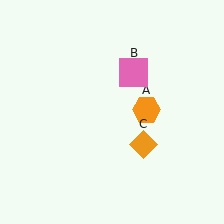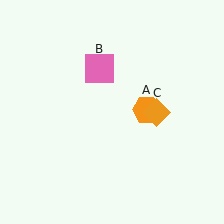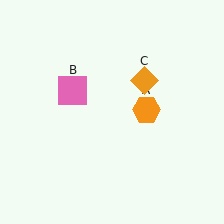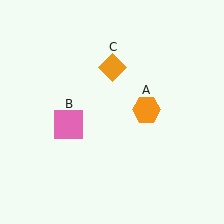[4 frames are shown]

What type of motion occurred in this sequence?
The pink square (object B), orange diamond (object C) rotated counterclockwise around the center of the scene.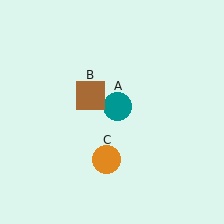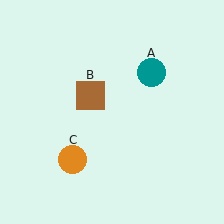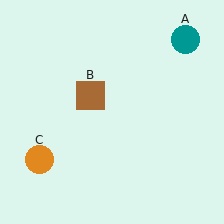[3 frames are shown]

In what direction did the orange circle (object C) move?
The orange circle (object C) moved left.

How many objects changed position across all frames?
2 objects changed position: teal circle (object A), orange circle (object C).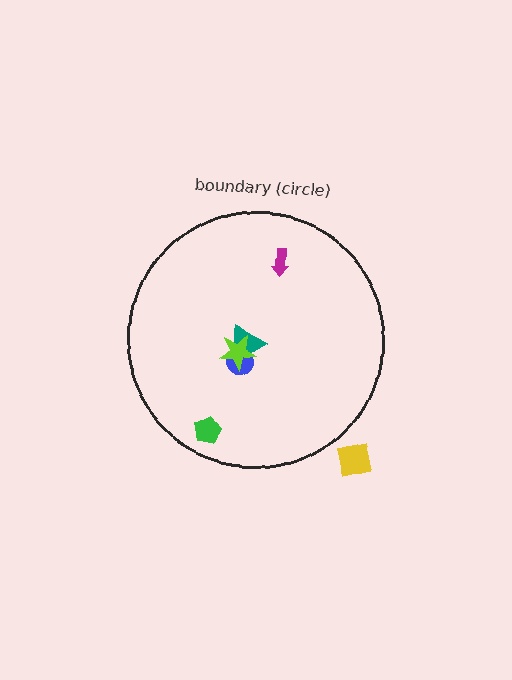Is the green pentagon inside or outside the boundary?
Inside.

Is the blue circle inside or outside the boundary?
Inside.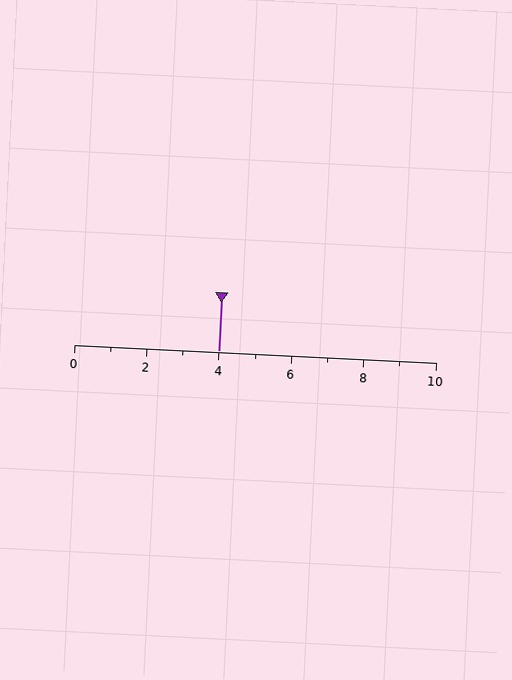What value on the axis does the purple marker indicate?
The marker indicates approximately 4.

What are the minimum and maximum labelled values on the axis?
The axis runs from 0 to 10.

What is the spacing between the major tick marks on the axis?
The major ticks are spaced 2 apart.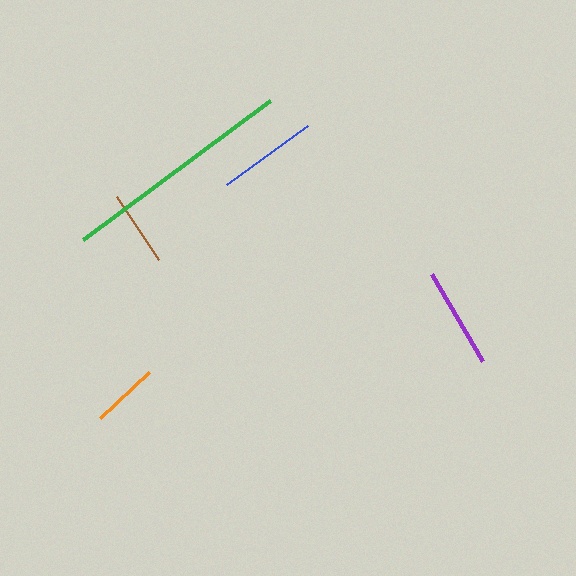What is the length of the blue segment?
The blue segment is approximately 100 pixels long.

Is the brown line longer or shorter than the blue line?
The blue line is longer than the brown line.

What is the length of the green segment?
The green segment is approximately 232 pixels long.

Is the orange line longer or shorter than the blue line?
The blue line is longer than the orange line.